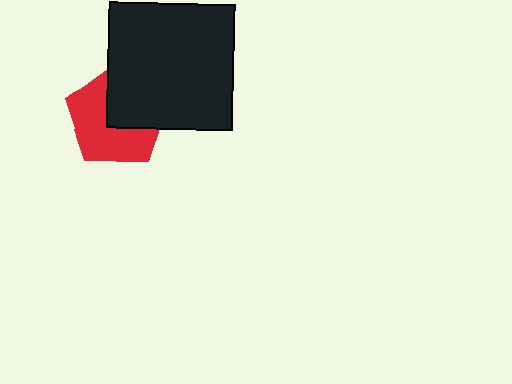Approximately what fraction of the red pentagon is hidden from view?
Roughly 43% of the red pentagon is hidden behind the black square.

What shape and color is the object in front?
The object in front is a black square.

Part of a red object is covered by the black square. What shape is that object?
It is a pentagon.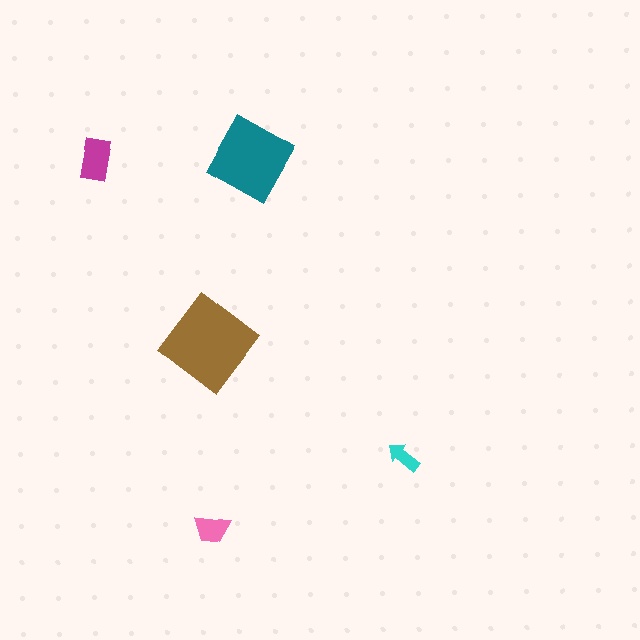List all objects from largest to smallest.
The brown diamond, the teal diamond, the magenta rectangle, the pink trapezoid, the cyan arrow.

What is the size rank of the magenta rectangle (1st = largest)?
3rd.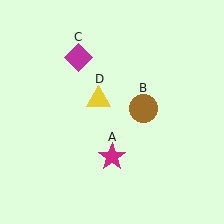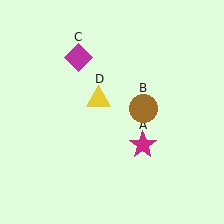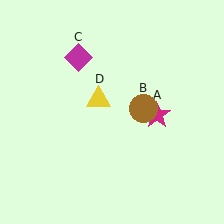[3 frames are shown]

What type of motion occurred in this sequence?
The magenta star (object A) rotated counterclockwise around the center of the scene.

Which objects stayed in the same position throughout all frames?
Brown circle (object B) and magenta diamond (object C) and yellow triangle (object D) remained stationary.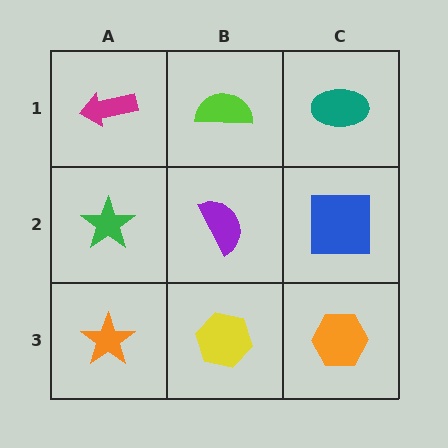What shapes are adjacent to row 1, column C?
A blue square (row 2, column C), a lime semicircle (row 1, column B).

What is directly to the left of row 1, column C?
A lime semicircle.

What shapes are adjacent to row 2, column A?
A magenta arrow (row 1, column A), an orange star (row 3, column A), a purple semicircle (row 2, column B).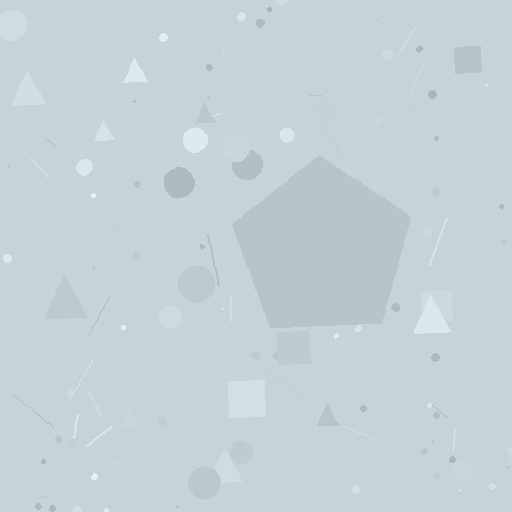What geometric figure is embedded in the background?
A pentagon is embedded in the background.